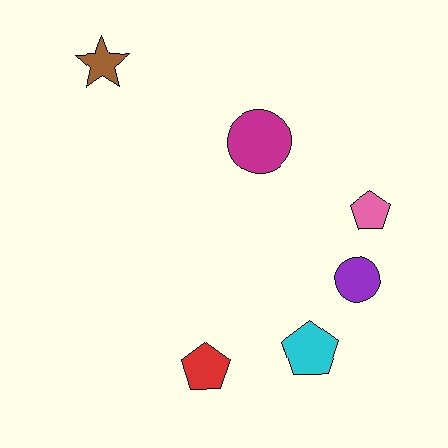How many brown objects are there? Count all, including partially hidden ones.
There is 1 brown object.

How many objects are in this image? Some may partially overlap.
There are 6 objects.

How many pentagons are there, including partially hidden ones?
There are 3 pentagons.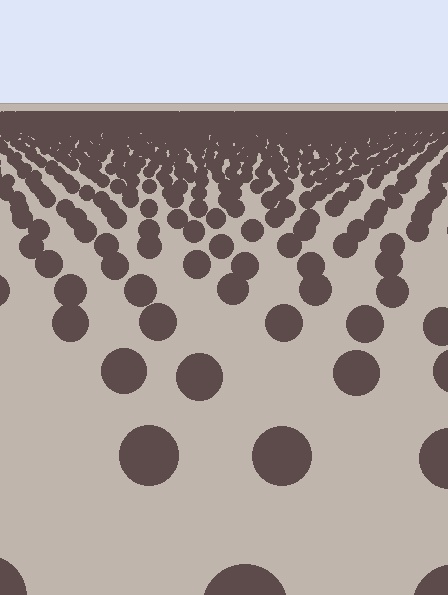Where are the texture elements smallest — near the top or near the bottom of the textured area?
Near the top.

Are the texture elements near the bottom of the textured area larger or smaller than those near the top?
Larger. Near the bottom, elements are closer to the viewer and appear at a bigger on-screen size.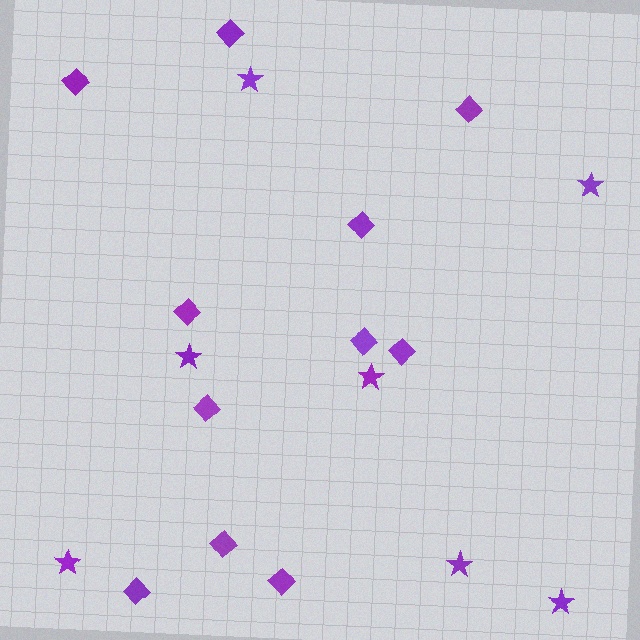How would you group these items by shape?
There are 2 groups: one group of stars (7) and one group of diamonds (11).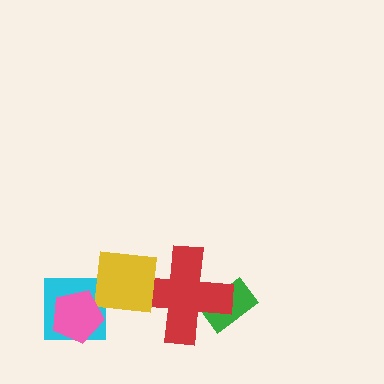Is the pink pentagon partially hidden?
No, no other shape covers it.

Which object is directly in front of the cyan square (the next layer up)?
The yellow square is directly in front of the cyan square.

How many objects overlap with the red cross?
2 objects overlap with the red cross.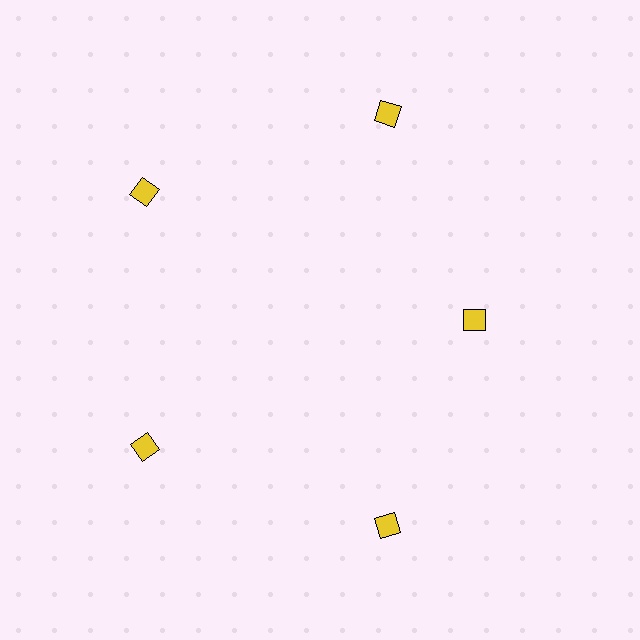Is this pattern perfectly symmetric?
No. The 5 yellow squares are arranged in a ring, but one element near the 3 o'clock position is pulled inward toward the center, breaking the 5-fold rotational symmetry.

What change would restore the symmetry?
The symmetry would be restored by moving it outward, back onto the ring so that all 5 squares sit at equal angles and equal distance from the center.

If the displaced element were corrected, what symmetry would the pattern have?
It would have 5-fold rotational symmetry — the pattern would map onto itself every 72 degrees.